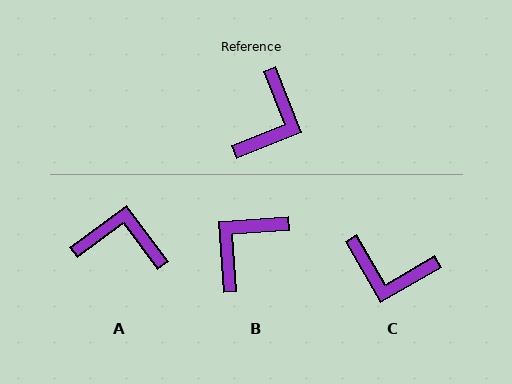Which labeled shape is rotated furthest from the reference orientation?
B, about 162 degrees away.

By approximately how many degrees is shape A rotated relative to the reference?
Approximately 105 degrees counter-clockwise.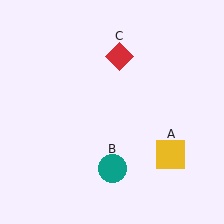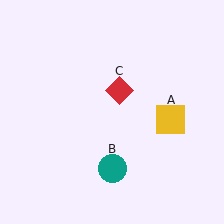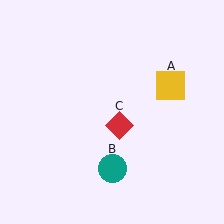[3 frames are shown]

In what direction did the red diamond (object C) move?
The red diamond (object C) moved down.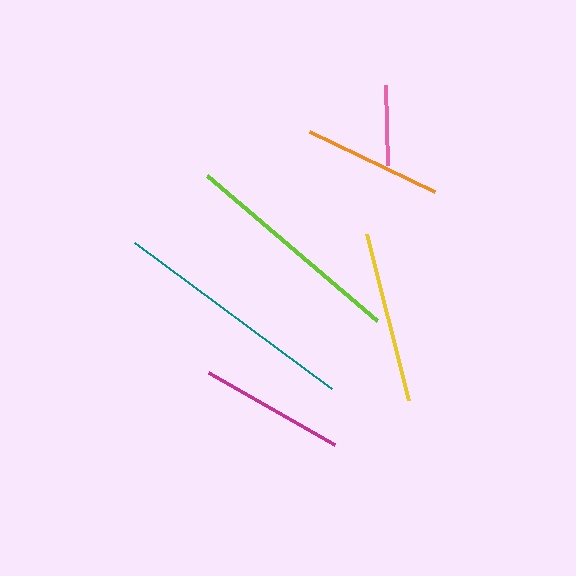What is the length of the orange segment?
The orange segment is approximately 138 pixels long.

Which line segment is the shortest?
The pink line is the shortest at approximately 80 pixels.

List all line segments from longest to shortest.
From longest to shortest: teal, lime, yellow, magenta, orange, pink.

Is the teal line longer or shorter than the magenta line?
The teal line is longer than the magenta line.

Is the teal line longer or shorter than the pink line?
The teal line is longer than the pink line.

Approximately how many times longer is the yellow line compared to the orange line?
The yellow line is approximately 1.2 times the length of the orange line.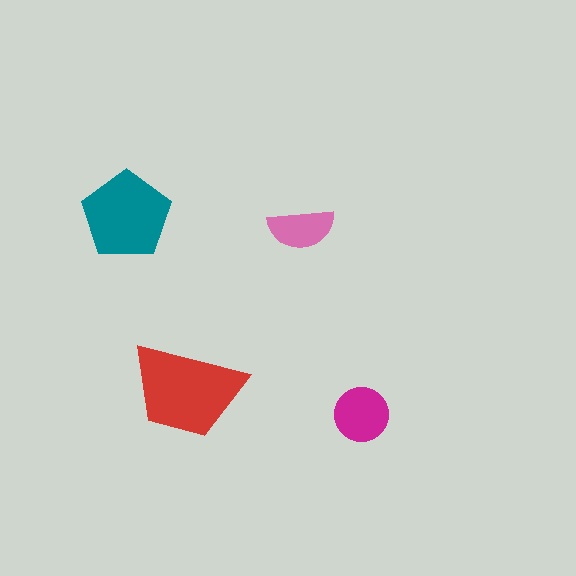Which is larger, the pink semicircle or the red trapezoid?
The red trapezoid.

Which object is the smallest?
The pink semicircle.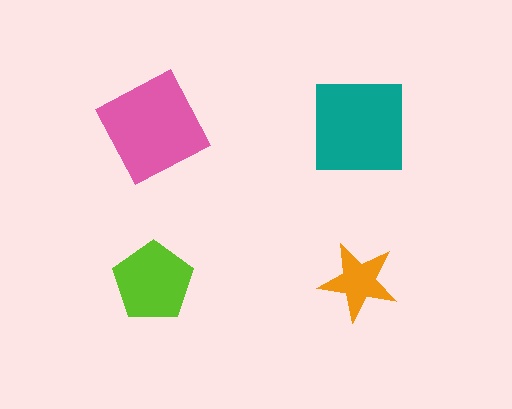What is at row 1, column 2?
A teal square.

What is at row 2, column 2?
An orange star.